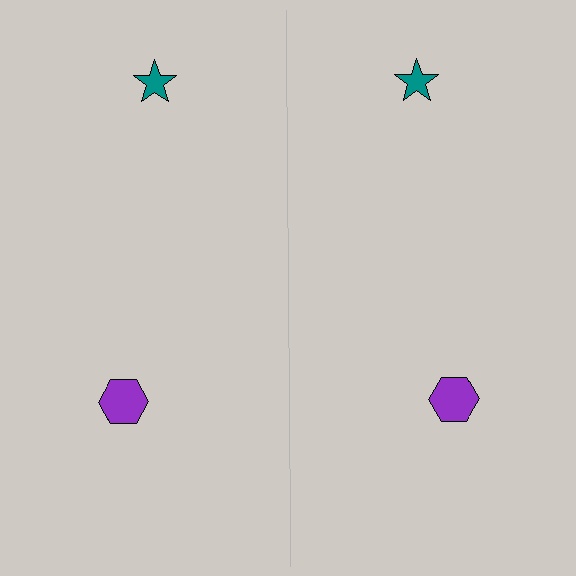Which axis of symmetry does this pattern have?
The pattern has a vertical axis of symmetry running through the center of the image.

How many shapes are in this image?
There are 4 shapes in this image.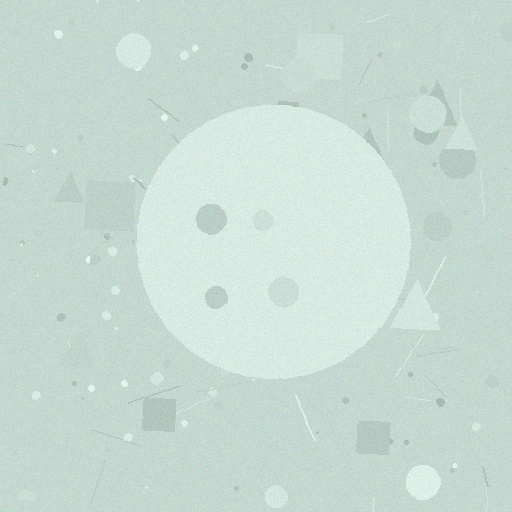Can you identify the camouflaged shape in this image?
The camouflaged shape is a circle.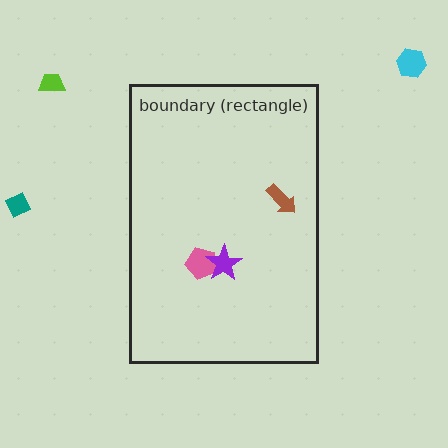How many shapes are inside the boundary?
3 inside, 3 outside.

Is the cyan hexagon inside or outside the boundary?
Outside.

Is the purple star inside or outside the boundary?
Inside.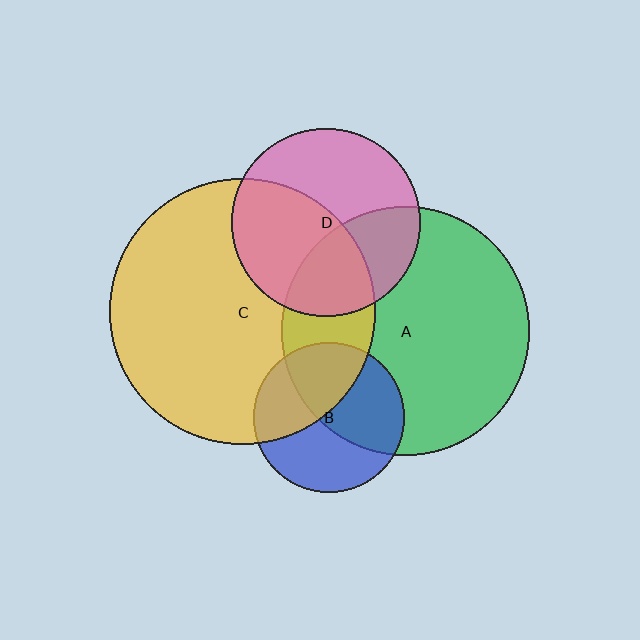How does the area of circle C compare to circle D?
Approximately 2.0 times.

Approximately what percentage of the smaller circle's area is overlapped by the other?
Approximately 50%.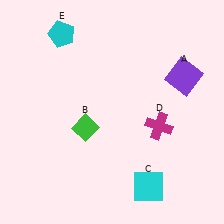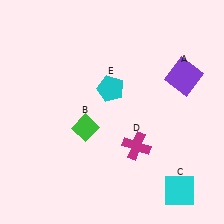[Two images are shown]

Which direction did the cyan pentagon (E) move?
The cyan pentagon (E) moved down.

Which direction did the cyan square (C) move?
The cyan square (C) moved right.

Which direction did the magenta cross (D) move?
The magenta cross (D) moved left.